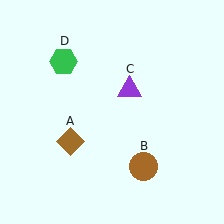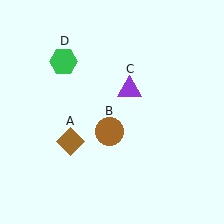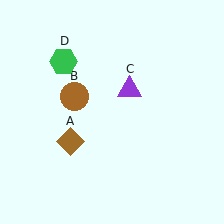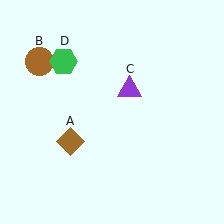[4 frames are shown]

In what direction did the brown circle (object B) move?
The brown circle (object B) moved up and to the left.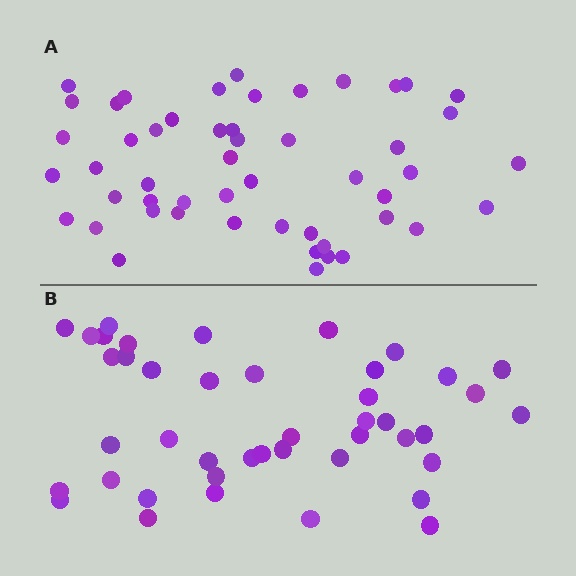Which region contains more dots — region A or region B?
Region A (the top region) has more dots.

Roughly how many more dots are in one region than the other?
Region A has roughly 8 or so more dots than region B.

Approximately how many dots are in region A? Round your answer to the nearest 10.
About 50 dots. (The exact count is 51, which rounds to 50.)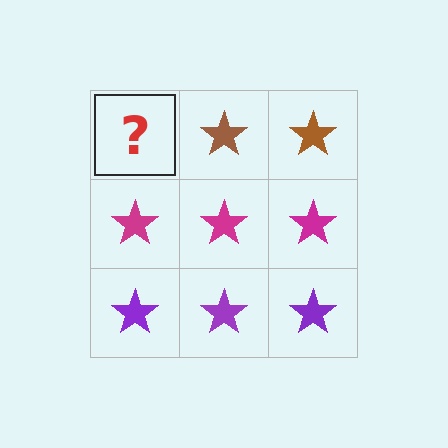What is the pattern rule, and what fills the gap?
The rule is that each row has a consistent color. The gap should be filled with a brown star.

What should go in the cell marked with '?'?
The missing cell should contain a brown star.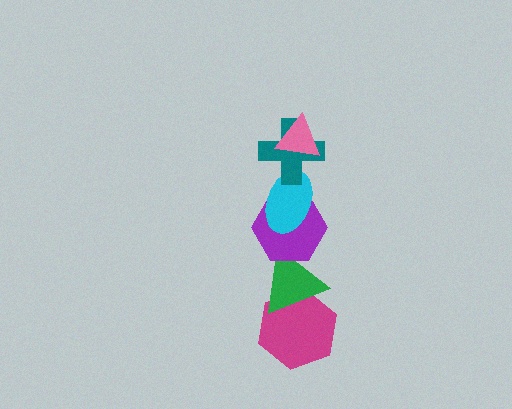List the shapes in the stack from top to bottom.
From top to bottom: the pink triangle, the teal cross, the cyan ellipse, the purple hexagon, the green triangle, the magenta hexagon.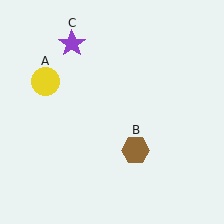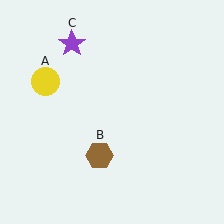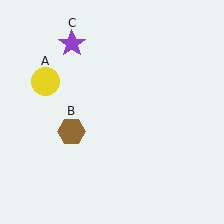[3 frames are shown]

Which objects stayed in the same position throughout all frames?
Yellow circle (object A) and purple star (object C) remained stationary.